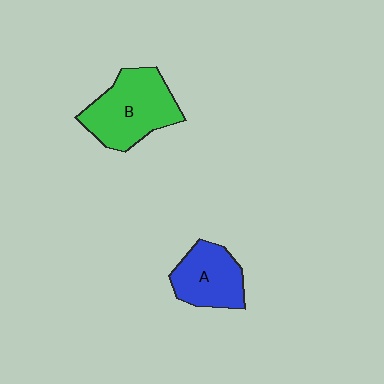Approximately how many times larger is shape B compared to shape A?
Approximately 1.4 times.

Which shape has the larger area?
Shape B (green).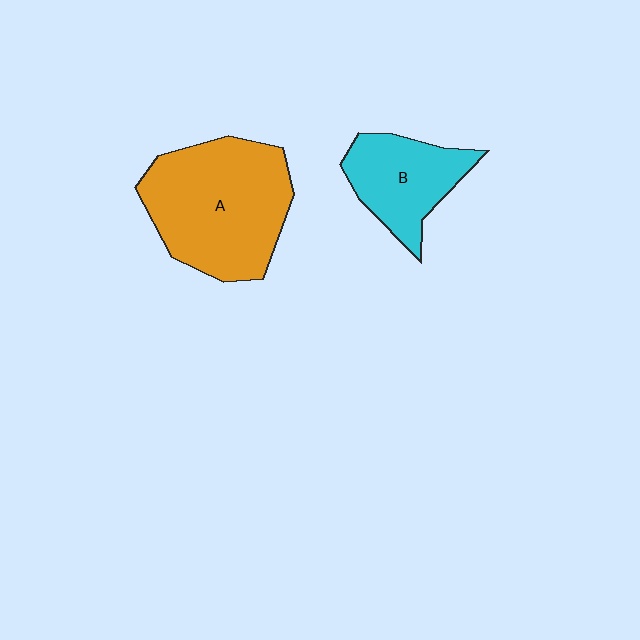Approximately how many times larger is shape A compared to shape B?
Approximately 1.8 times.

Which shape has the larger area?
Shape A (orange).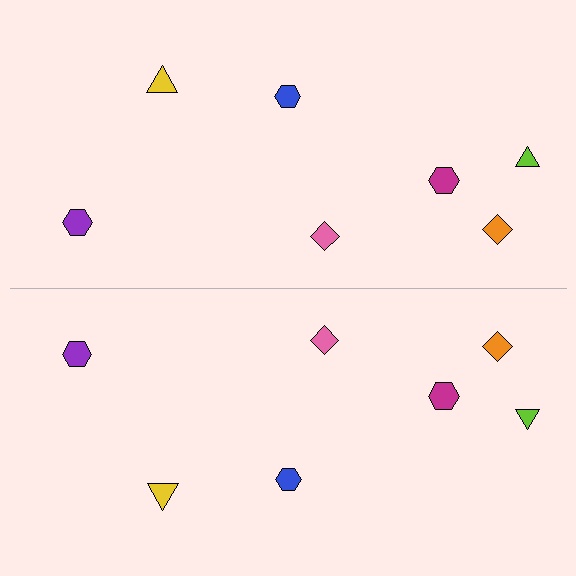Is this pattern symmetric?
Yes, this pattern has bilateral (reflection) symmetry.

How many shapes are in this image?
There are 14 shapes in this image.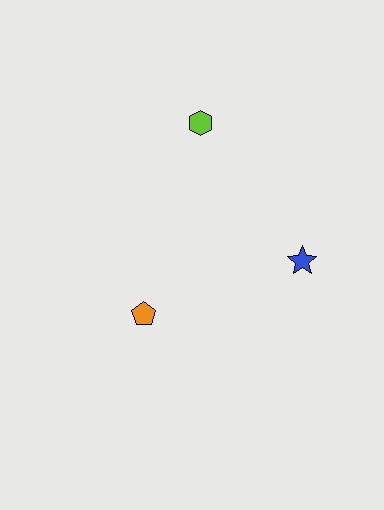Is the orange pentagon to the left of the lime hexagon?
Yes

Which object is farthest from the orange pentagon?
The lime hexagon is farthest from the orange pentagon.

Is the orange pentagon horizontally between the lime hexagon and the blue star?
No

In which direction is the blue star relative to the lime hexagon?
The blue star is below the lime hexagon.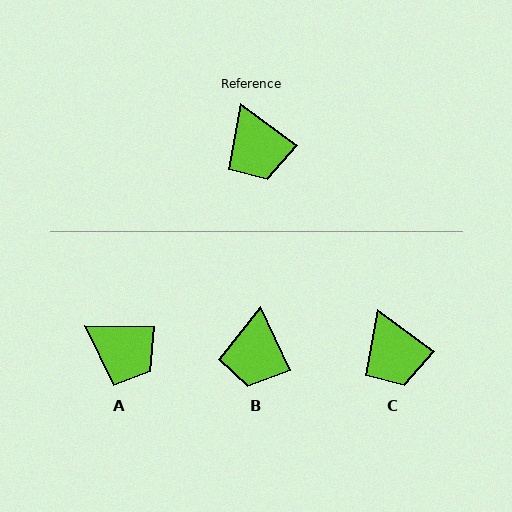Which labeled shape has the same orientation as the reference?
C.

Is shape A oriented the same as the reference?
No, it is off by about 36 degrees.